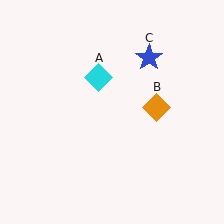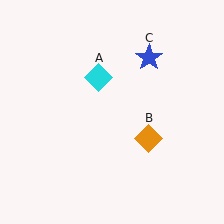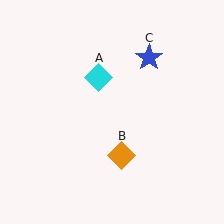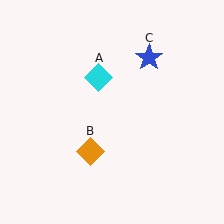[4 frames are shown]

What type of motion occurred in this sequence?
The orange diamond (object B) rotated clockwise around the center of the scene.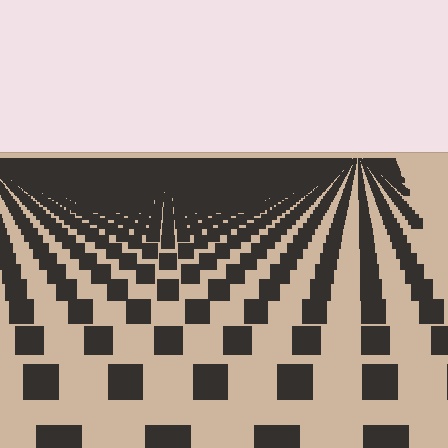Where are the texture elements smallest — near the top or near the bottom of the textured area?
Near the top.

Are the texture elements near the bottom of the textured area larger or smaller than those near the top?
Larger. Near the bottom, elements are closer to the viewer and appear at a bigger on-screen size.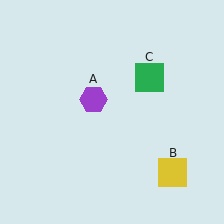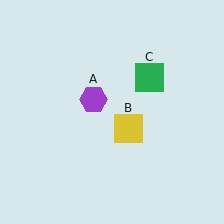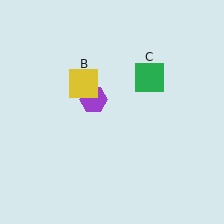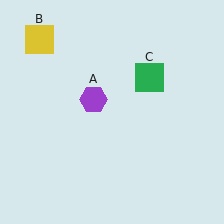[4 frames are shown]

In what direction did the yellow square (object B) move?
The yellow square (object B) moved up and to the left.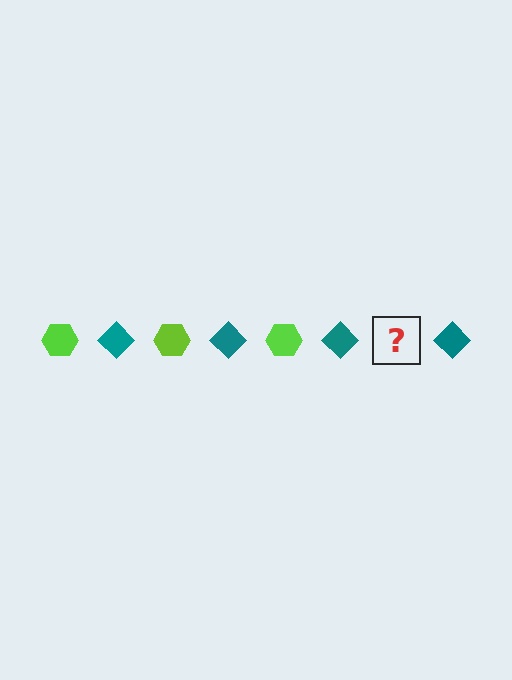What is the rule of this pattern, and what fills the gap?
The rule is that the pattern alternates between lime hexagon and teal diamond. The gap should be filled with a lime hexagon.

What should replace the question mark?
The question mark should be replaced with a lime hexagon.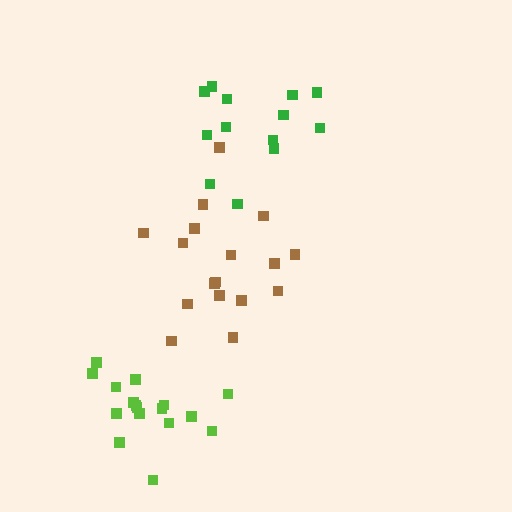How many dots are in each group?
Group 1: 17 dots, Group 2: 13 dots, Group 3: 17 dots (47 total).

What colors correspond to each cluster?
The clusters are colored: lime, green, brown.